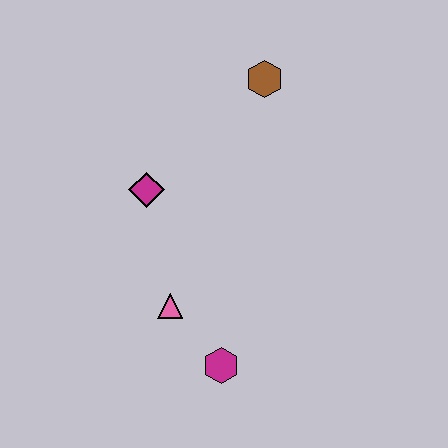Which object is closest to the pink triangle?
The magenta hexagon is closest to the pink triangle.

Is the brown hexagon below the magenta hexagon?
No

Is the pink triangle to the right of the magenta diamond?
Yes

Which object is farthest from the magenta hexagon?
The brown hexagon is farthest from the magenta hexagon.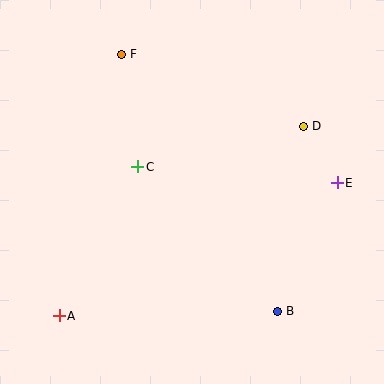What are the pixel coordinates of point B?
Point B is at (278, 311).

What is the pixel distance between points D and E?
The distance between D and E is 66 pixels.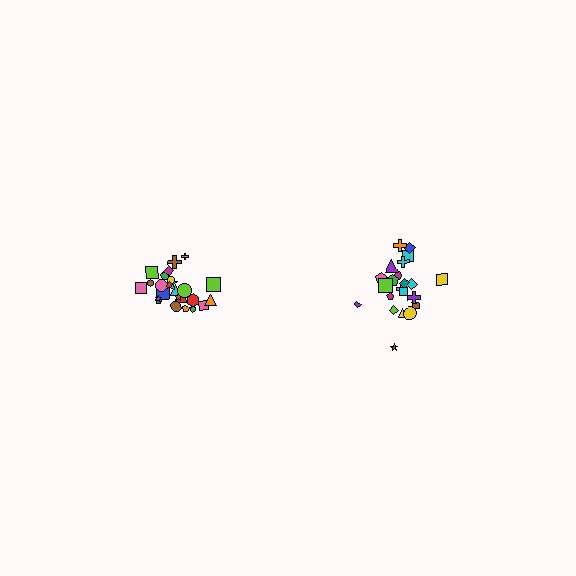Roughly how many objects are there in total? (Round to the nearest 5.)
Roughly 45 objects in total.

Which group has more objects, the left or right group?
The left group.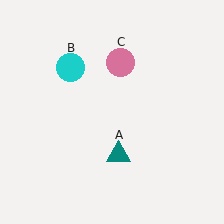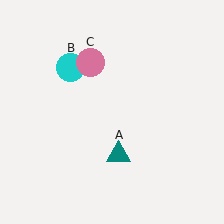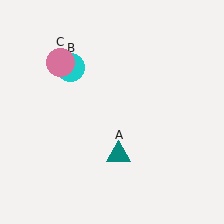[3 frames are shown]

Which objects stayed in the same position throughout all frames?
Teal triangle (object A) and cyan circle (object B) remained stationary.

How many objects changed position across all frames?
1 object changed position: pink circle (object C).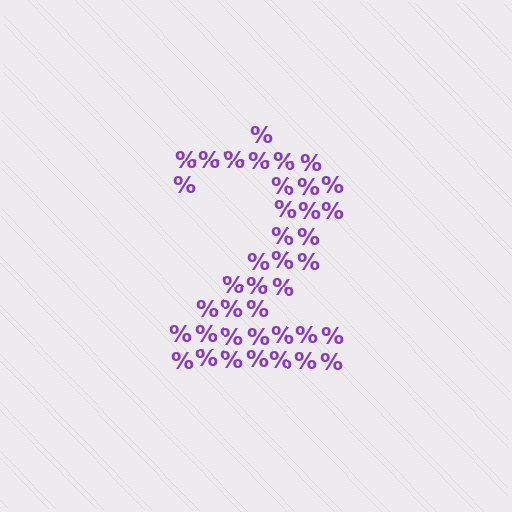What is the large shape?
The large shape is the digit 2.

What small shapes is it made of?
It is made of small percent signs.